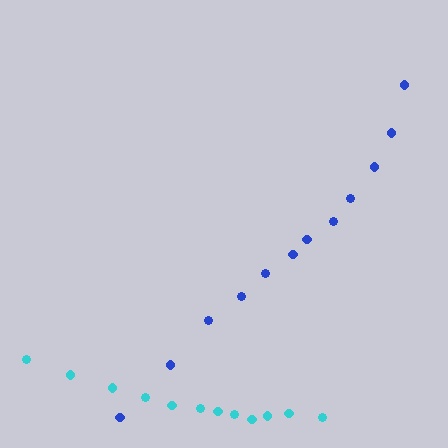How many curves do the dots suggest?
There are 2 distinct paths.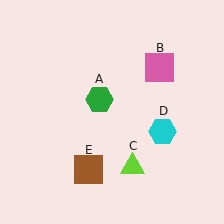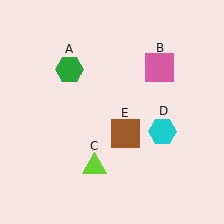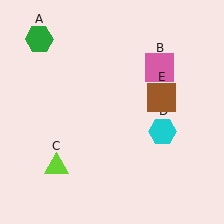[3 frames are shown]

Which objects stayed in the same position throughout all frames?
Pink square (object B) and cyan hexagon (object D) remained stationary.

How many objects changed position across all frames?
3 objects changed position: green hexagon (object A), lime triangle (object C), brown square (object E).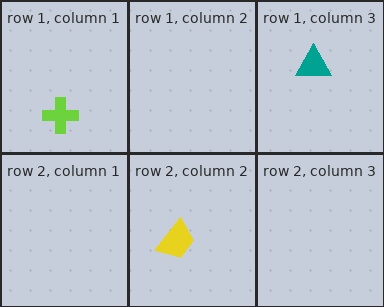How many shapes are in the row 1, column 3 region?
1.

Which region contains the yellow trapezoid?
The row 2, column 2 region.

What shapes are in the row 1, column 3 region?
The teal triangle.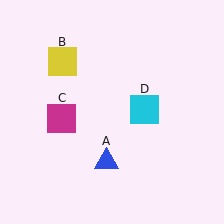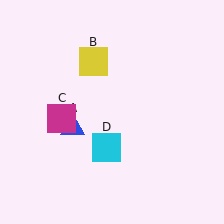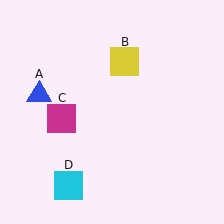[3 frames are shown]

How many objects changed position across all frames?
3 objects changed position: blue triangle (object A), yellow square (object B), cyan square (object D).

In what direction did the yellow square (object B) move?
The yellow square (object B) moved right.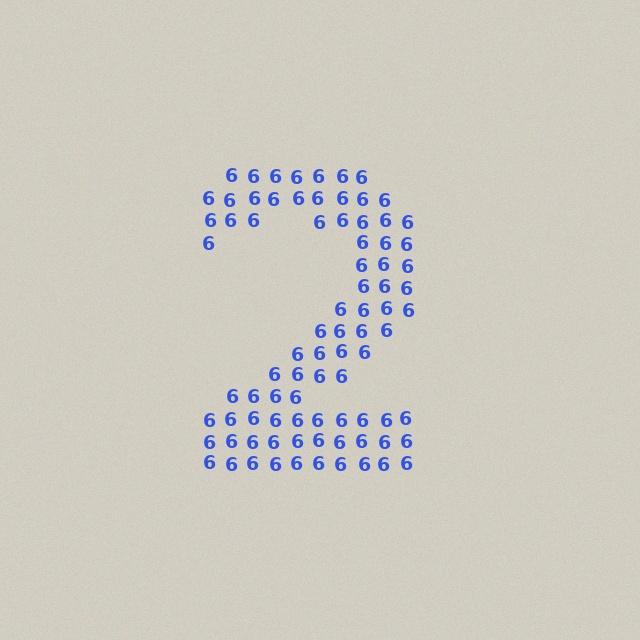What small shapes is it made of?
It is made of small digit 6's.